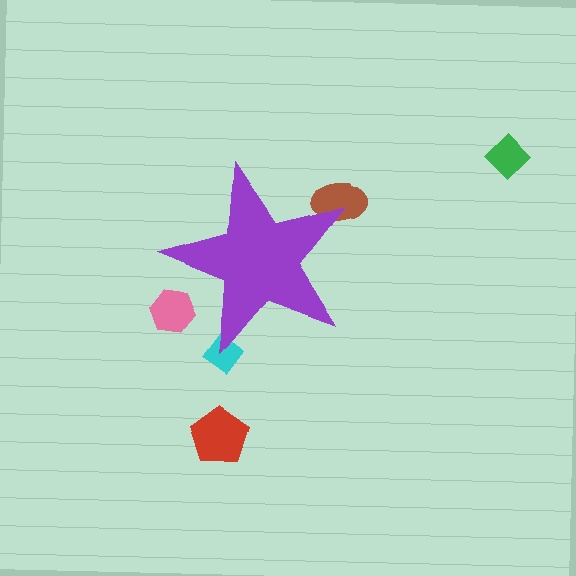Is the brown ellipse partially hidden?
Yes, the brown ellipse is partially hidden behind the purple star.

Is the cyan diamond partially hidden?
Yes, the cyan diamond is partially hidden behind the purple star.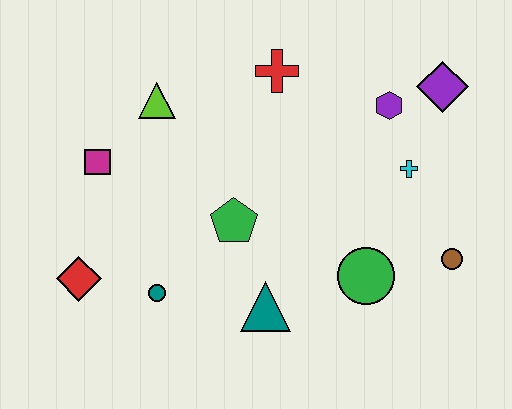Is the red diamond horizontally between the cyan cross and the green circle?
No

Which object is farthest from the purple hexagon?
The red diamond is farthest from the purple hexagon.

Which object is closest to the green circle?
The brown circle is closest to the green circle.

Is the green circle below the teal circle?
No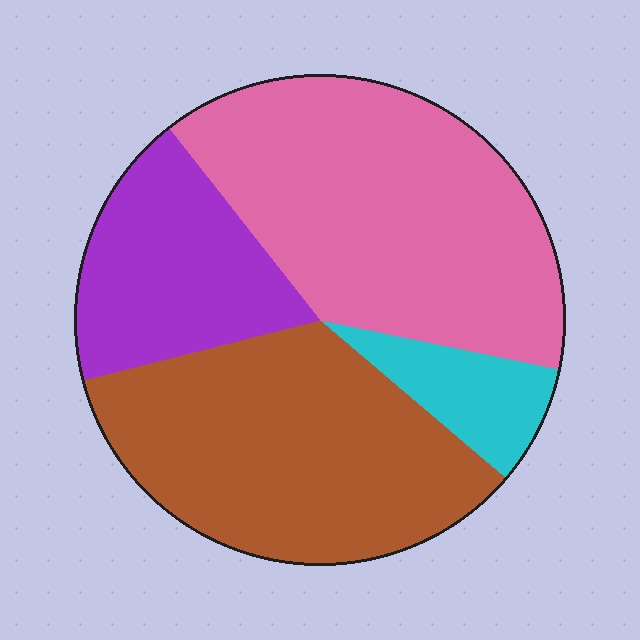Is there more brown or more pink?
Pink.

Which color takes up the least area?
Cyan, at roughly 10%.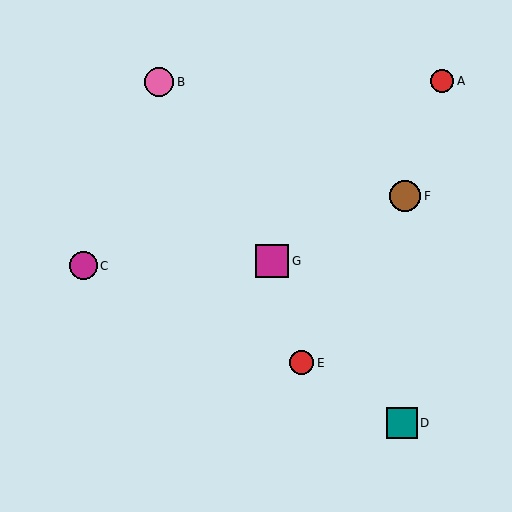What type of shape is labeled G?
Shape G is a magenta square.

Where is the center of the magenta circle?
The center of the magenta circle is at (83, 266).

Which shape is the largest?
The magenta square (labeled G) is the largest.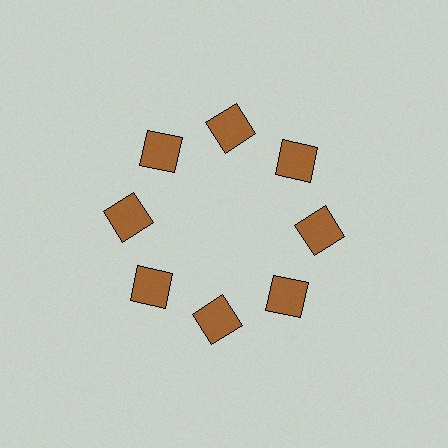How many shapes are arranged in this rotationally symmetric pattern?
There are 8 shapes, arranged in 8 groups of 1.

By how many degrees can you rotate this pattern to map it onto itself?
The pattern maps onto itself every 45 degrees of rotation.